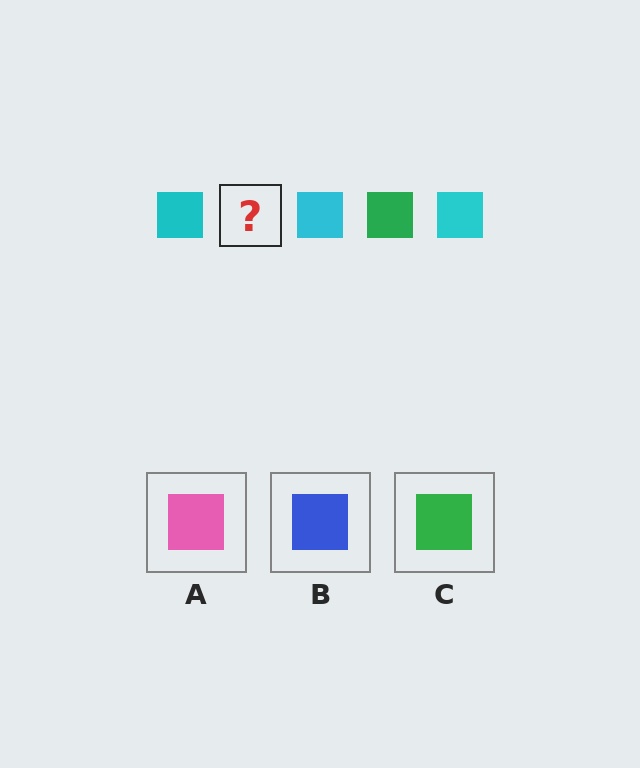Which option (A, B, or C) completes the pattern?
C.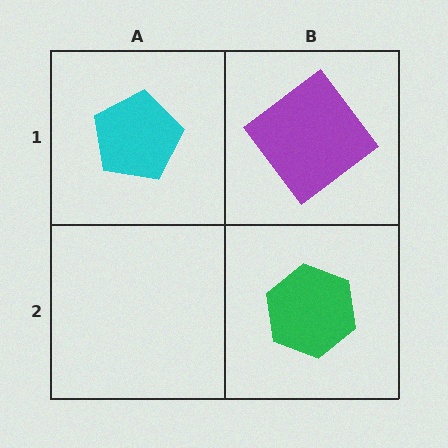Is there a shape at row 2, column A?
No, that cell is empty.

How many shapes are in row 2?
1 shape.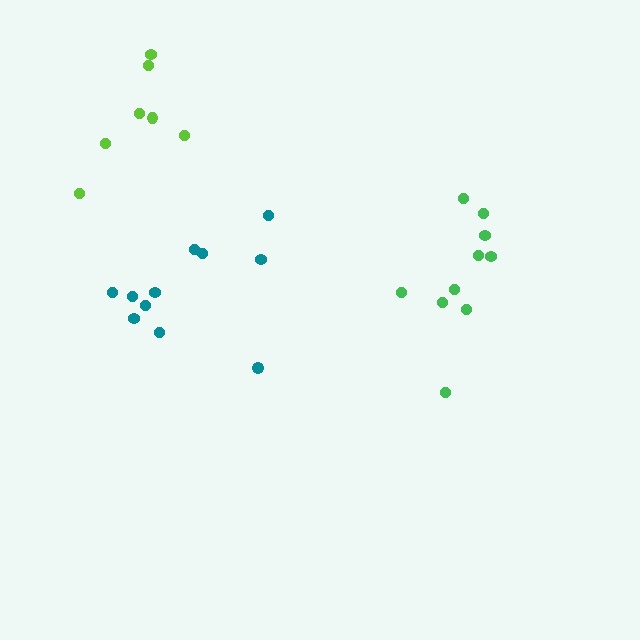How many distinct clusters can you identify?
There are 3 distinct clusters.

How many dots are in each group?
Group 1: 10 dots, Group 2: 7 dots, Group 3: 11 dots (28 total).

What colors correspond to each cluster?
The clusters are colored: green, lime, teal.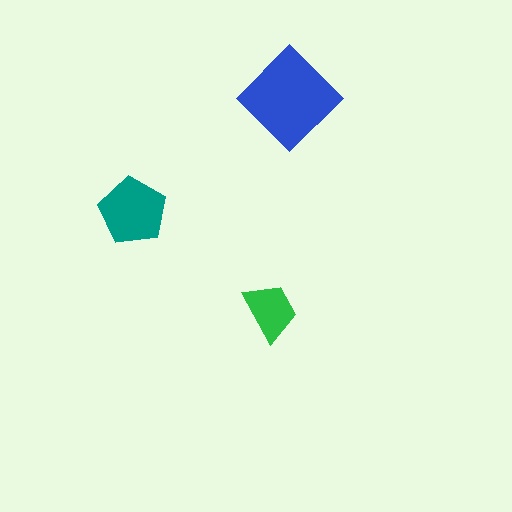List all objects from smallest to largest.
The green trapezoid, the teal pentagon, the blue diamond.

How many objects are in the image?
There are 3 objects in the image.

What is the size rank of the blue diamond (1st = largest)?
1st.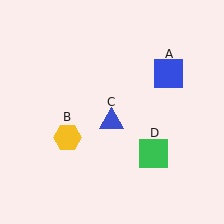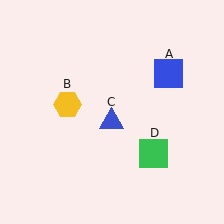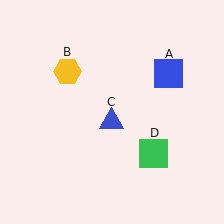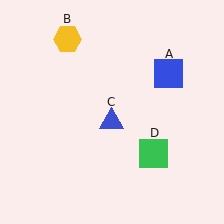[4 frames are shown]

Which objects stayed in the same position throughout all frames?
Blue square (object A) and blue triangle (object C) and green square (object D) remained stationary.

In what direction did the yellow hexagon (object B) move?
The yellow hexagon (object B) moved up.